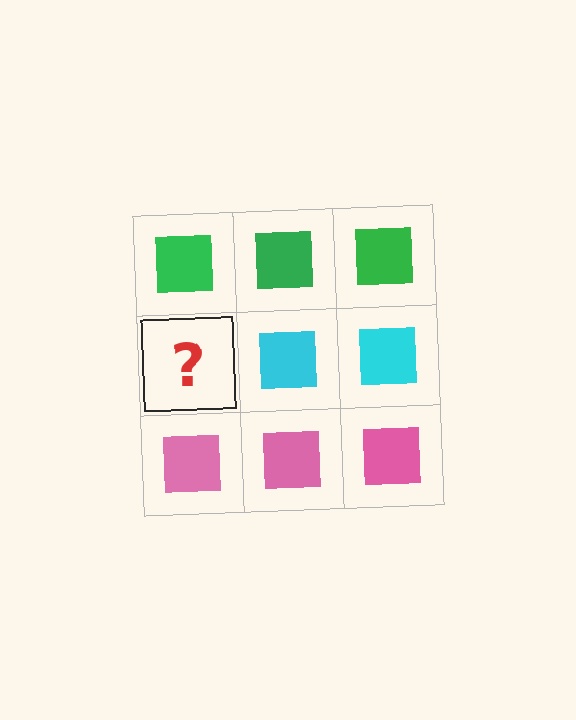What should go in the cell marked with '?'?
The missing cell should contain a cyan square.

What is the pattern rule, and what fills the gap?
The rule is that each row has a consistent color. The gap should be filled with a cyan square.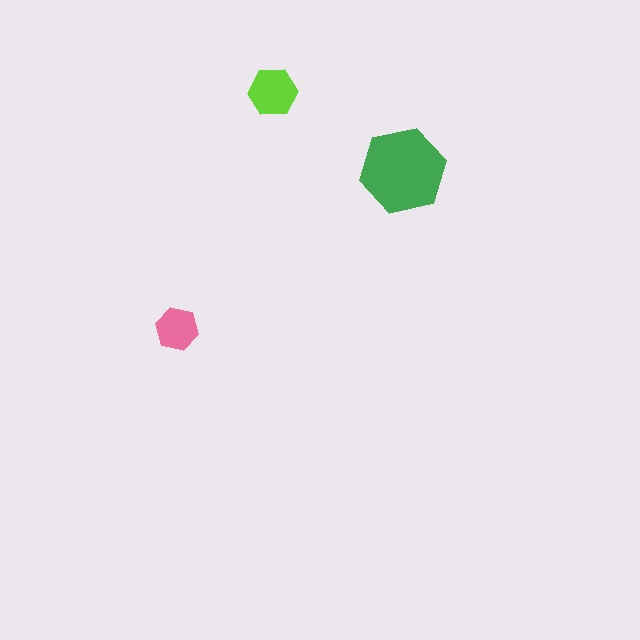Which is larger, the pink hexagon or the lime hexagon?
The lime one.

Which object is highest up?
The lime hexagon is topmost.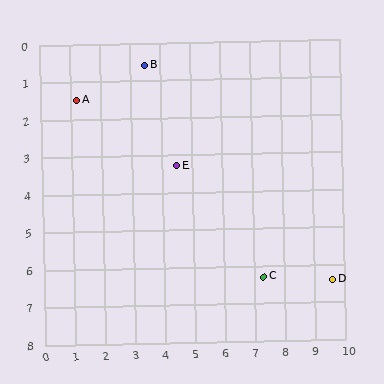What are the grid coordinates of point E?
Point E is at approximately (4.5, 3.3).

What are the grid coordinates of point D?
Point D is at approximately (9.6, 6.4).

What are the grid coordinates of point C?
Point C is at approximately (7.3, 6.3).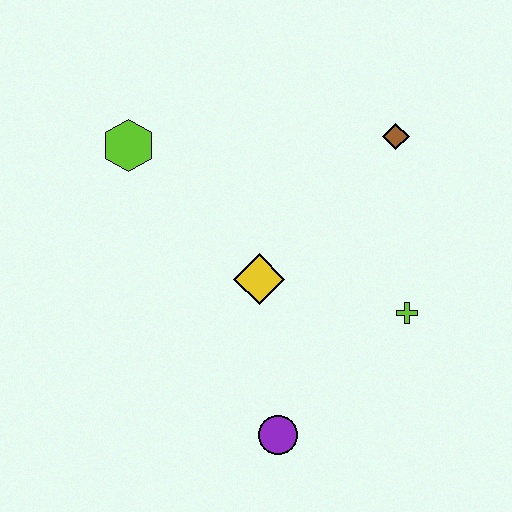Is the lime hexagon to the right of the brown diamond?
No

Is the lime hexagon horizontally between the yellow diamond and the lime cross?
No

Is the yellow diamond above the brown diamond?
No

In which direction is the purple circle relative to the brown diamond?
The purple circle is below the brown diamond.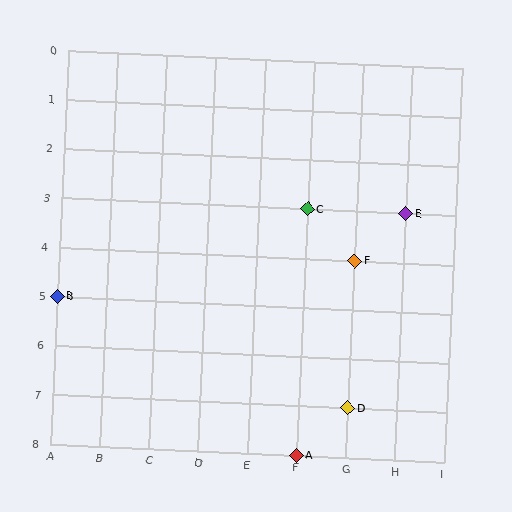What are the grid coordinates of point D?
Point D is at grid coordinates (G, 7).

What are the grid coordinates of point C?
Point C is at grid coordinates (F, 3).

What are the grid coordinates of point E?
Point E is at grid coordinates (H, 3).